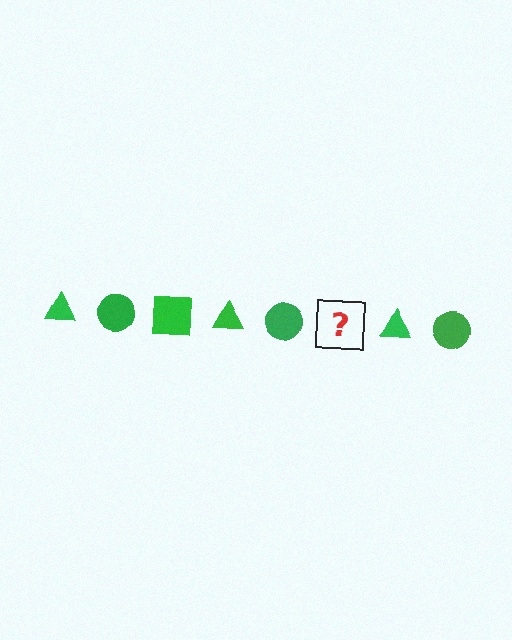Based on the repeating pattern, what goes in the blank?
The blank should be a green square.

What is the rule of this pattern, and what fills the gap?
The rule is that the pattern cycles through triangle, circle, square shapes in green. The gap should be filled with a green square.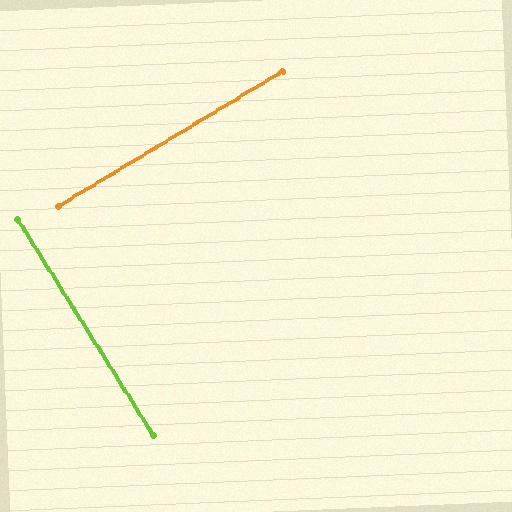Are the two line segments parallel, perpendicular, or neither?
Perpendicular — they meet at approximately 89°.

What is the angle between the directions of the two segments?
Approximately 89 degrees.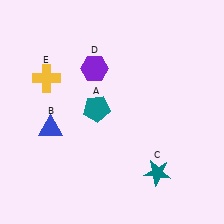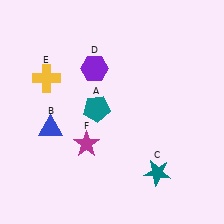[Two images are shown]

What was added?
A magenta star (F) was added in Image 2.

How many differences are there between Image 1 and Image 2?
There is 1 difference between the two images.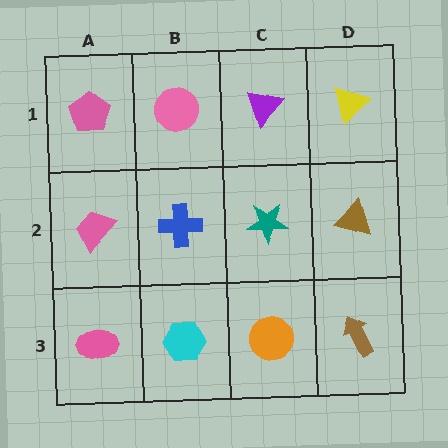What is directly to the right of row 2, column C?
A brown triangle.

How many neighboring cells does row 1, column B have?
3.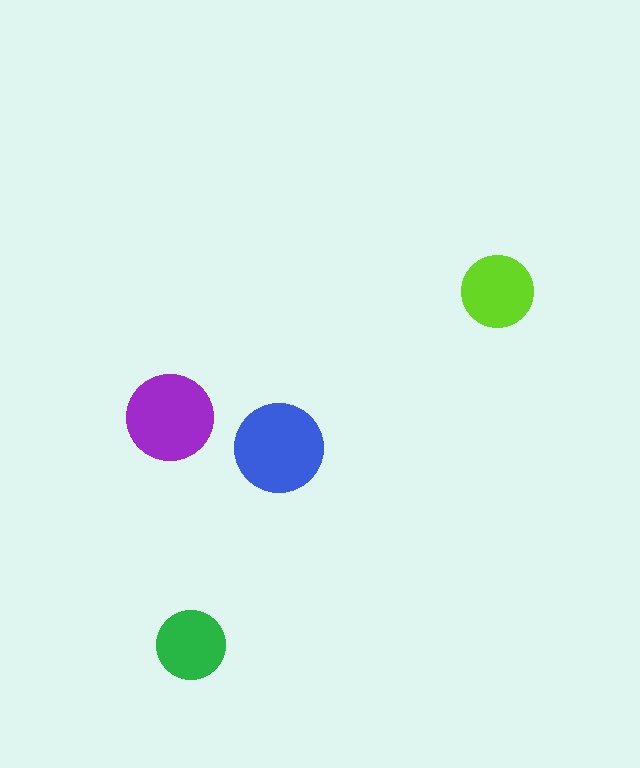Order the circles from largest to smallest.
the blue one, the purple one, the lime one, the green one.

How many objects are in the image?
There are 4 objects in the image.